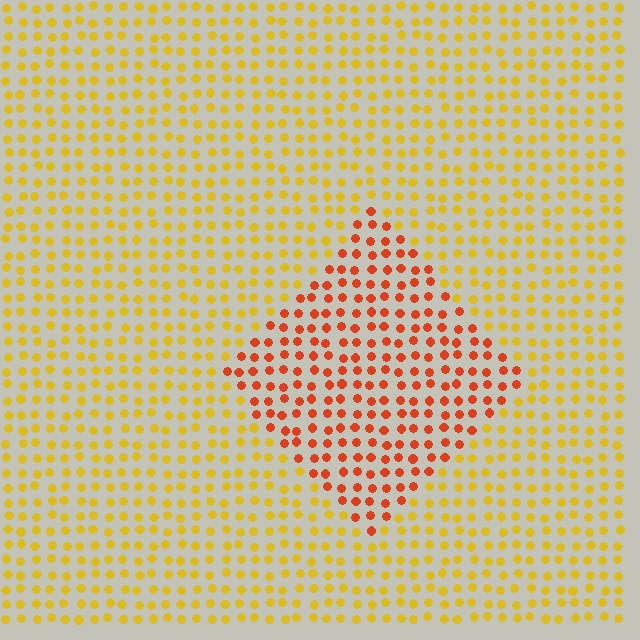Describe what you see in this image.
The image is filled with small yellow elements in a uniform arrangement. A diamond-shaped region is visible where the elements are tinted to a slightly different hue, forming a subtle color boundary.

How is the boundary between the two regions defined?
The boundary is defined purely by a slight shift in hue (about 40 degrees). Spacing, size, and orientation are identical on both sides.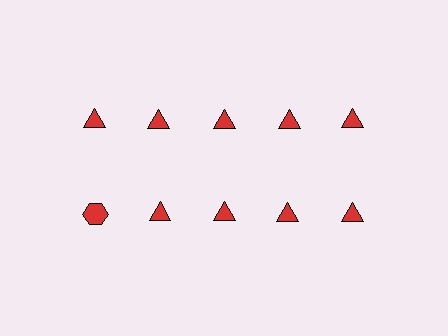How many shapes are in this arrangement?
There are 10 shapes arranged in a grid pattern.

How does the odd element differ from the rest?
It has a different shape: hexagon instead of triangle.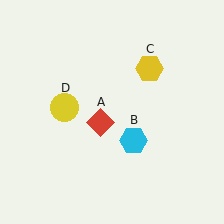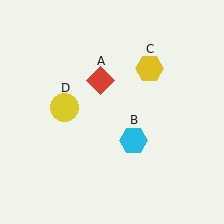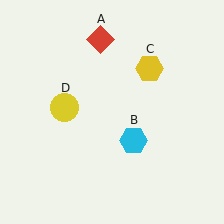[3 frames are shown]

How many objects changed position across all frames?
1 object changed position: red diamond (object A).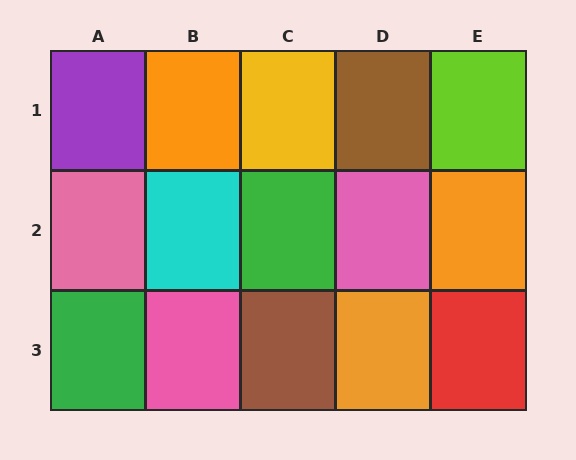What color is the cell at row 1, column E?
Lime.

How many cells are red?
1 cell is red.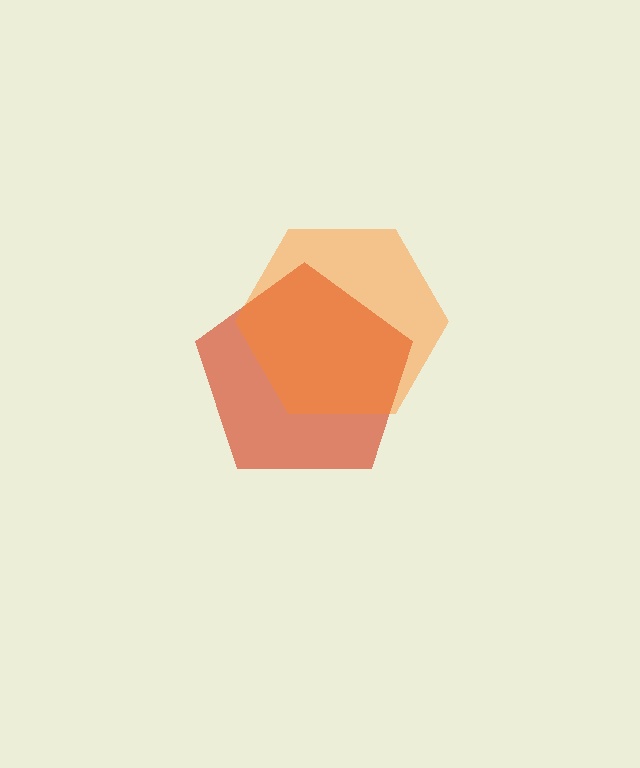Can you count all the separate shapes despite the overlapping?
Yes, there are 2 separate shapes.